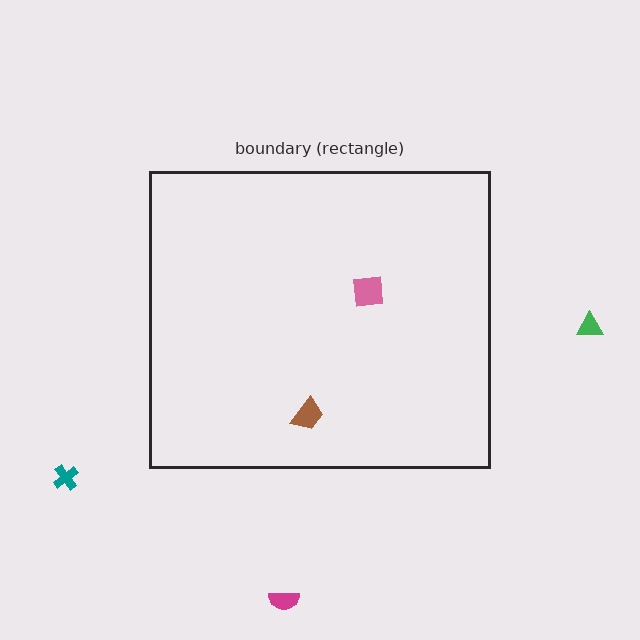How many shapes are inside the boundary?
2 inside, 3 outside.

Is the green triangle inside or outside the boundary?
Outside.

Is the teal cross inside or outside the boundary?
Outside.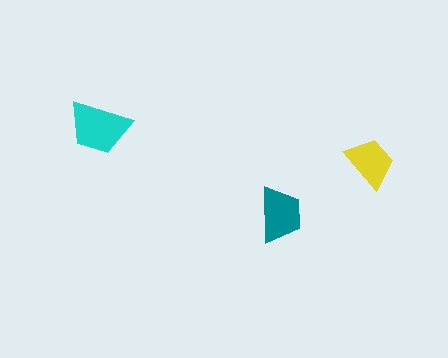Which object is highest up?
The cyan trapezoid is topmost.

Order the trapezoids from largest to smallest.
the cyan one, the teal one, the yellow one.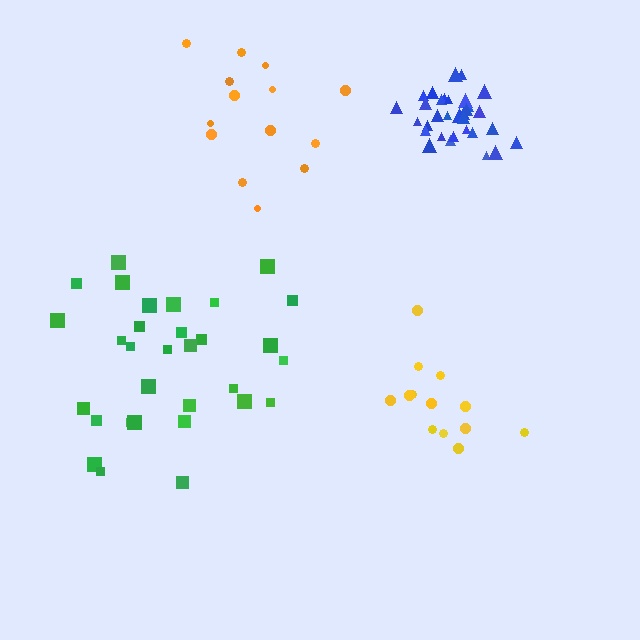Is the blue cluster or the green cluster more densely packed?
Blue.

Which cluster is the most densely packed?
Blue.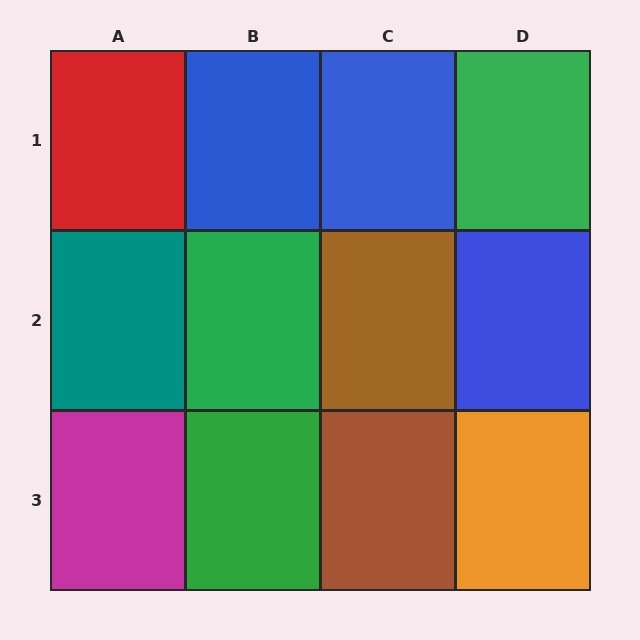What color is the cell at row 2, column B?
Green.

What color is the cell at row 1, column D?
Green.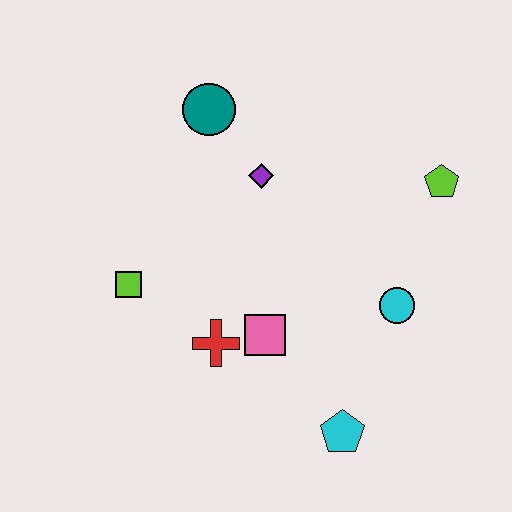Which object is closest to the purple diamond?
The teal circle is closest to the purple diamond.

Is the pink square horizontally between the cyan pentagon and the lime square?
Yes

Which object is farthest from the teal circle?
The cyan pentagon is farthest from the teal circle.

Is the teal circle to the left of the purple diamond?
Yes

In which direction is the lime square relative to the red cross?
The lime square is to the left of the red cross.